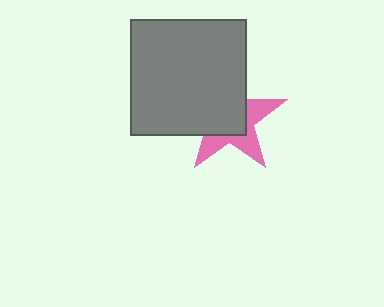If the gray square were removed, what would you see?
You would see the complete pink star.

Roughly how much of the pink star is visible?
A small part of it is visible (roughly 41%).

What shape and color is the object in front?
The object in front is a gray square.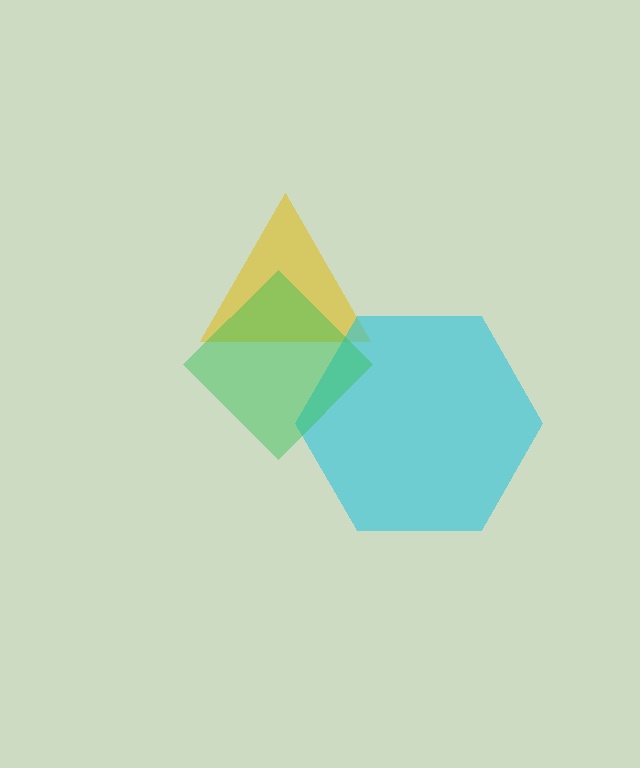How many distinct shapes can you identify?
There are 3 distinct shapes: a yellow triangle, a cyan hexagon, a green diamond.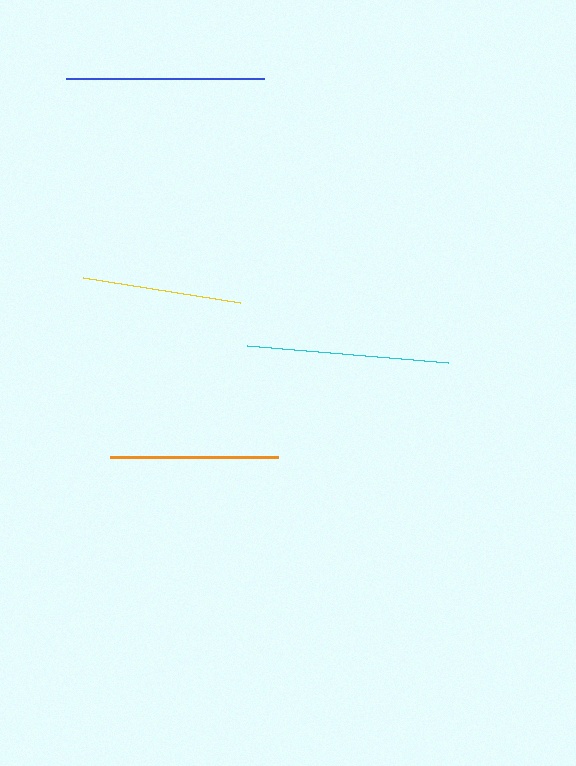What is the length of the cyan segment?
The cyan segment is approximately 202 pixels long.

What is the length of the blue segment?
The blue segment is approximately 198 pixels long.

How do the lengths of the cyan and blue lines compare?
The cyan and blue lines are approximately the same length.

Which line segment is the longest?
The cyan line is the longest at approximately 202 pixels.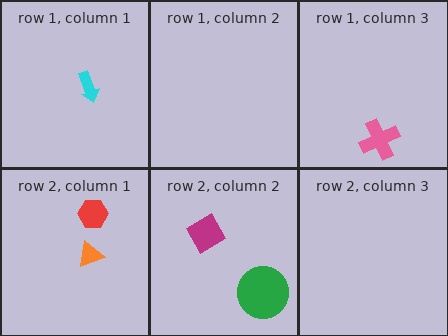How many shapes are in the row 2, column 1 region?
2.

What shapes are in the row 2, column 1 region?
The orange triangle, the red hexagon.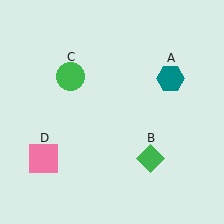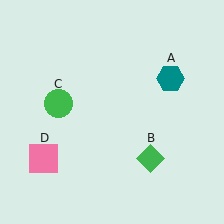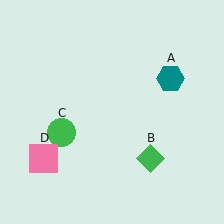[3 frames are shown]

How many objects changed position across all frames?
1 object changed position: green circle (object C).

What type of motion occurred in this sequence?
The green circle (object C) rotated counterclockwise around the center of the scene.